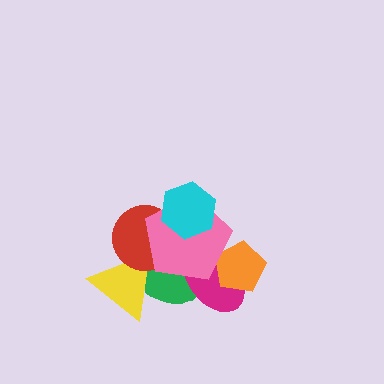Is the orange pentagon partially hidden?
Yes, it is partially covered by another shape.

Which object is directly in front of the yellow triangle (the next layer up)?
The red circle is directly in front of the yellow triangle.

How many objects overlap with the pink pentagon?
6 objects overlap with the pink pentagon.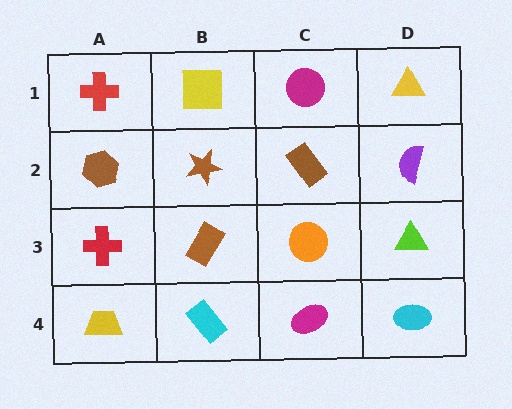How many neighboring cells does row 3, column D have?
3.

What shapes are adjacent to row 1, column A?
A brown hexagon (row 2, column A), a yellow square (row 1, column B).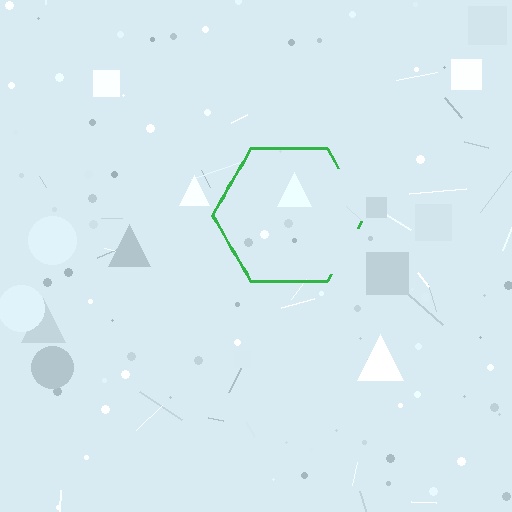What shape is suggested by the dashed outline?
The dashed outline suggests a hexagon.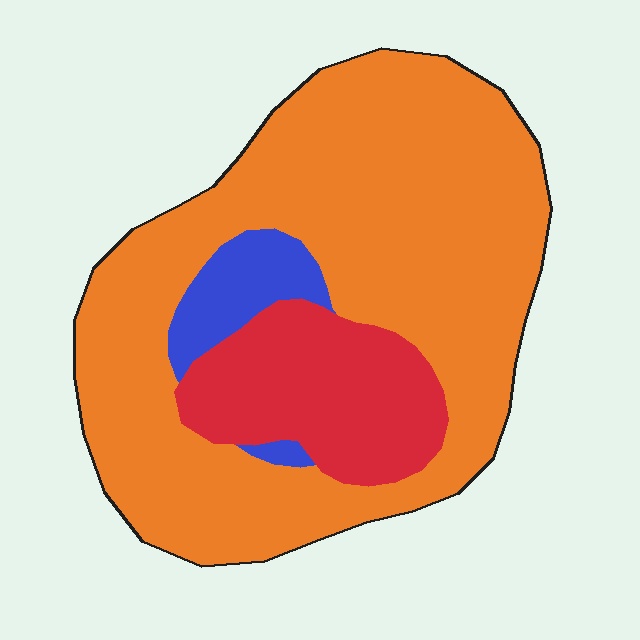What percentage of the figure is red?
Red takes up about one fifth (1/5) of the figure.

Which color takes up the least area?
Blue, at roughly 5%.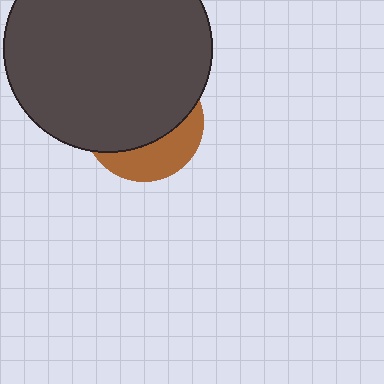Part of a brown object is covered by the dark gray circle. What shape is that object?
It is a circle.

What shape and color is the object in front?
The object in front is a dark gray circle.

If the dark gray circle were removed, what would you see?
You would see the complete brown circle.